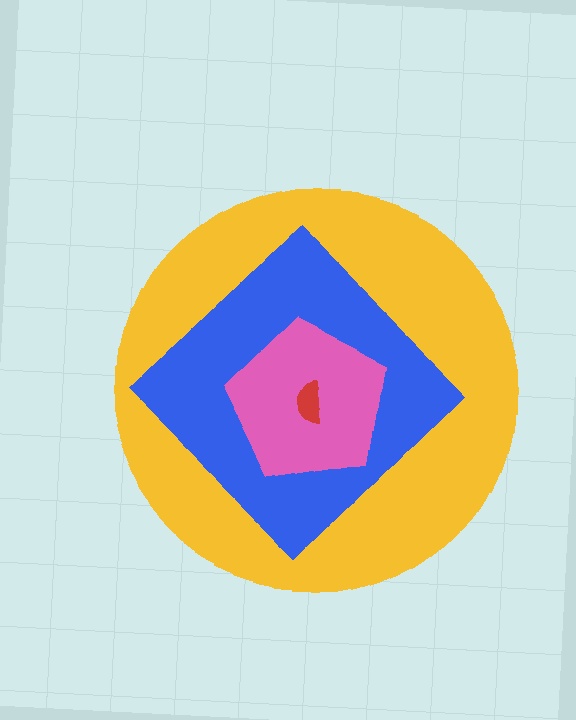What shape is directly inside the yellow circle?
The blue diamond.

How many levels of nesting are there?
4.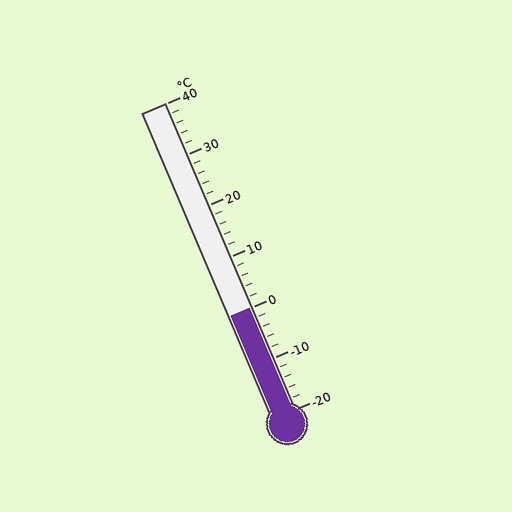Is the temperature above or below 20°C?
The temperature is below 20°C.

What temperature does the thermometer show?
The thermometer shows approximately 0°C.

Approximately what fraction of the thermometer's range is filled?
The thermometer is filled to approximately 35% of its range.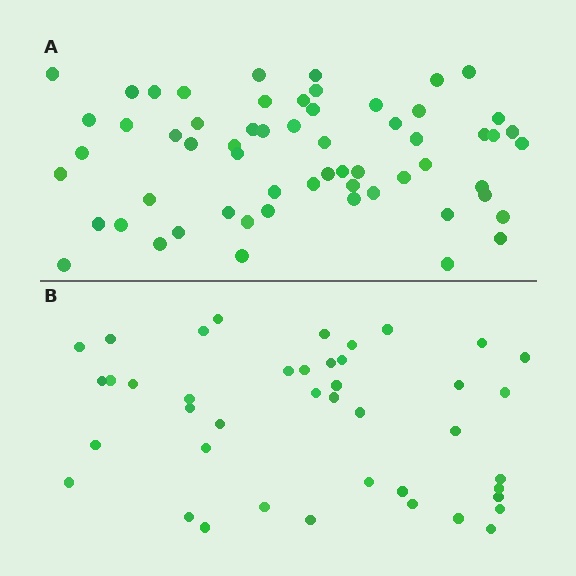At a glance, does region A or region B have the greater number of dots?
Region A (the top region) has more dots.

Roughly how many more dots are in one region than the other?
Region A has approximately 20 more dots than region B.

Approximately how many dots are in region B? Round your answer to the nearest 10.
About 40 dots. (The exact count is 42, which rounds to 40.)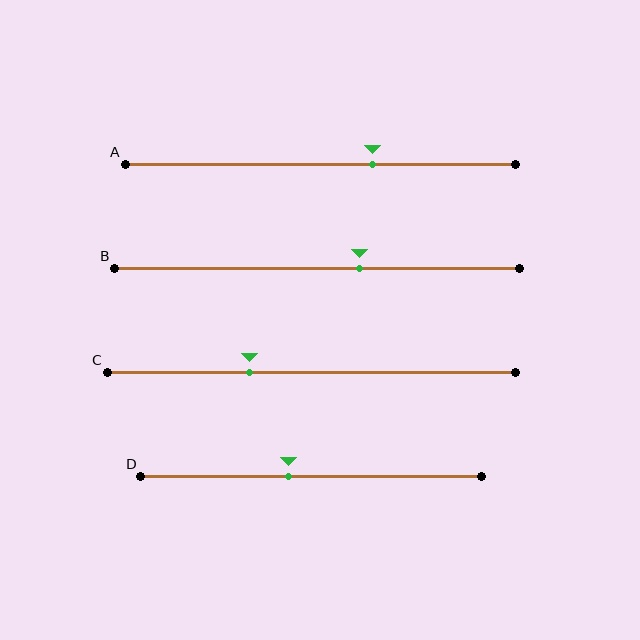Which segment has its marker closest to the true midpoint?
Segment D has its marker closest to the true midpoint.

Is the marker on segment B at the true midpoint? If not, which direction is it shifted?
No, the marker on segment B is shifted to the right by about 10% of the segment length.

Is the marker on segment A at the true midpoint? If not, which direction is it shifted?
No, the marker on segment A is shifted to the right by about 13% of the segment length.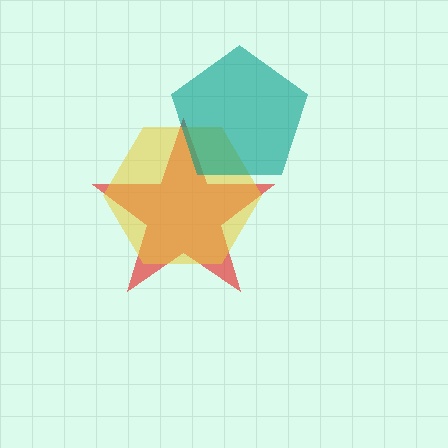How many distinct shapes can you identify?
There are 3 distinct shapes: a red star, a yellow hexagon, a teal pentagon.